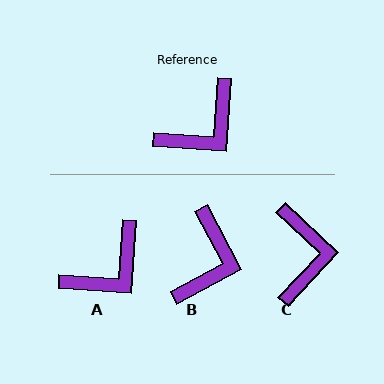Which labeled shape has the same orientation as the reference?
A.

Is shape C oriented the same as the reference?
No, it is off by about 50 degrees.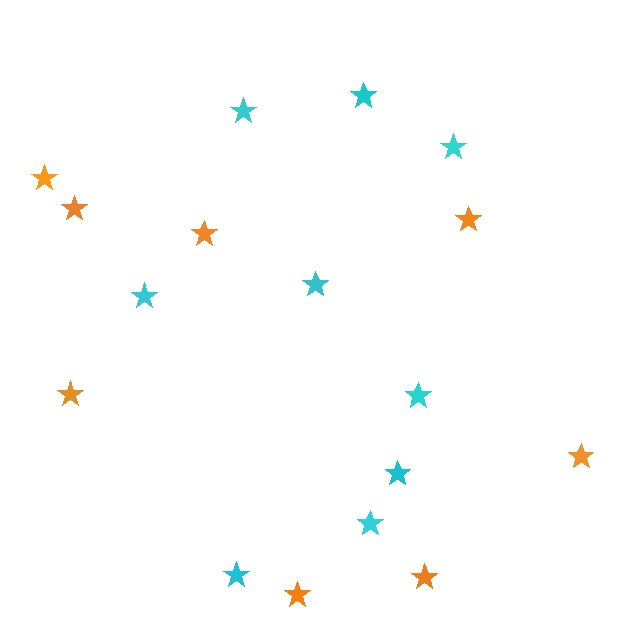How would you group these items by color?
There are 2 groups: one group of cyan stars (9) and one group of orange stars (8).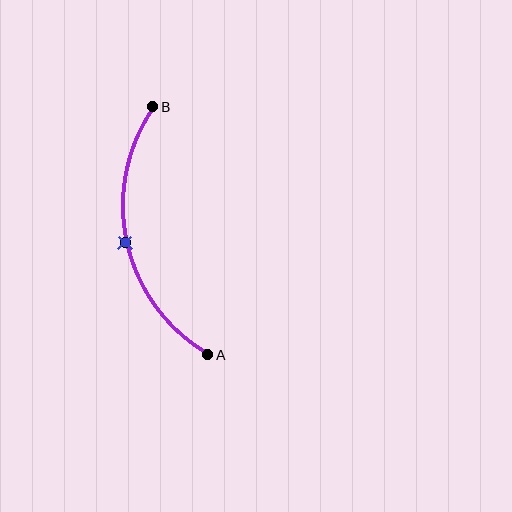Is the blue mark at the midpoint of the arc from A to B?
Yes. The blue mark lies on the arc at equal arc-length from both A and B — it is the arc midpoint.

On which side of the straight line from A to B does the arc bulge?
The arc bulges to the left of the straight line connecting A and B.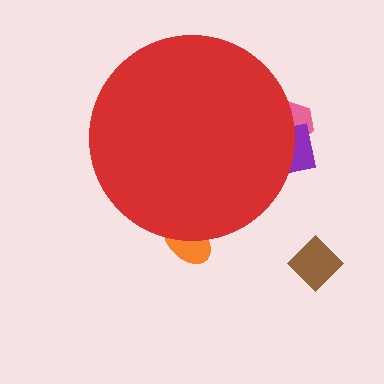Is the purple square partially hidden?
Yes, the purple square is partially hidden behind the red circle.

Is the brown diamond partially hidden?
No, the brown diamond is fully visible.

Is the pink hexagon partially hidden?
Yes, the pink hexagon is partially hidden behind the red circle.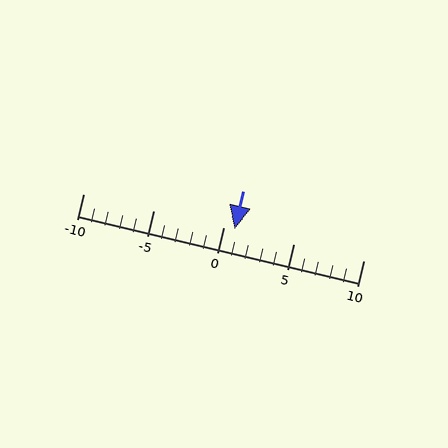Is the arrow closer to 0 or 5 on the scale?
The arrow is closer to 0.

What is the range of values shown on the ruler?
The ruler shows values from -10 to 10.